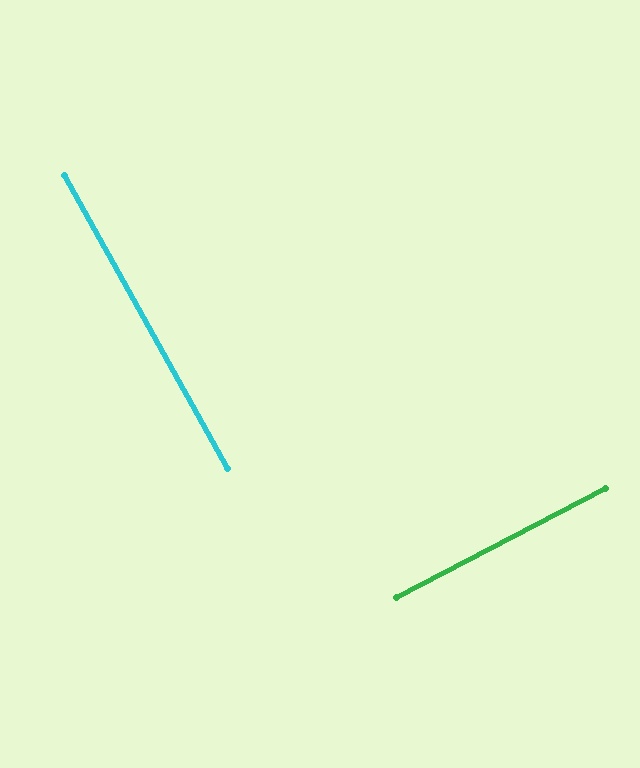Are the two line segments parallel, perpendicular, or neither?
Perpendicular — they meet at approximately 89°.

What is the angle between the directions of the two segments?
Approximately 89 degrees.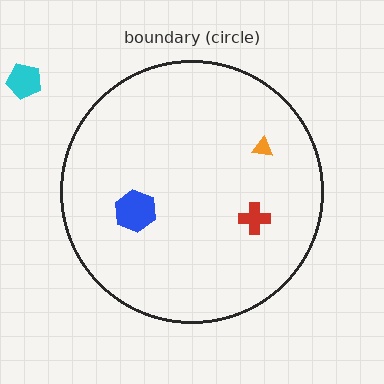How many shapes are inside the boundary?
3 inside, 1 outside.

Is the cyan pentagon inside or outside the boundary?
Outside.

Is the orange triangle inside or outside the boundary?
Inside.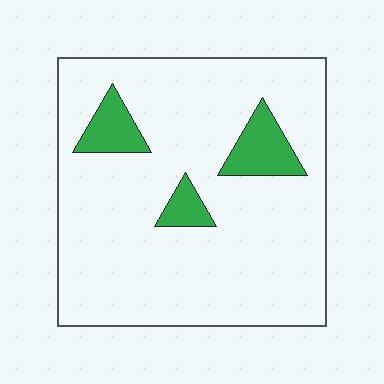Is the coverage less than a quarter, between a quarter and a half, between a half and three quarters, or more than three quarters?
Less than a quarter.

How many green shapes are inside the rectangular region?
3.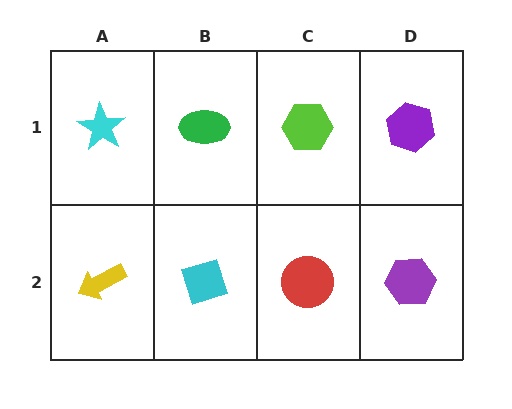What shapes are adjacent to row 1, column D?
A purple hexagon (row 2, column D), a lime hexagon (row 1, column C).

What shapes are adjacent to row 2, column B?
A green ellipse (row 1, column B), a yellow arrow (row 2, column A), a red circle (row 2, column C).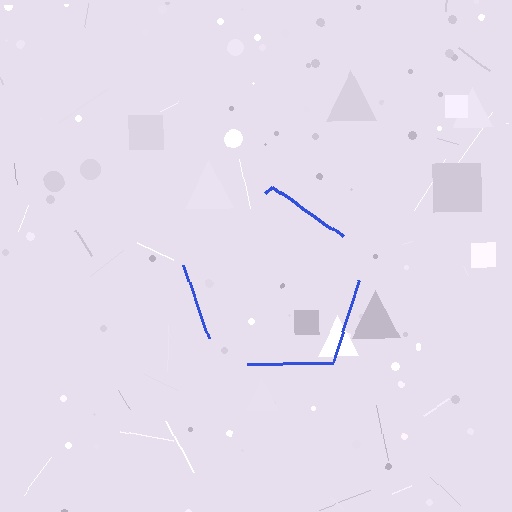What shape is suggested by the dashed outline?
The dashed outline suggests a pentagon.